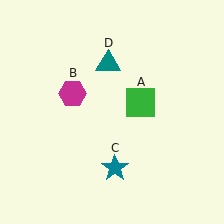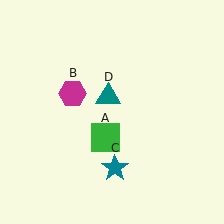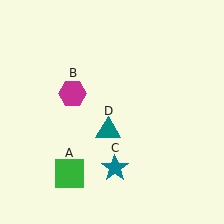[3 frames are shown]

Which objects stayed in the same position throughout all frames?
Magenta hexagon (object B) and teal star (object C) remained stationary.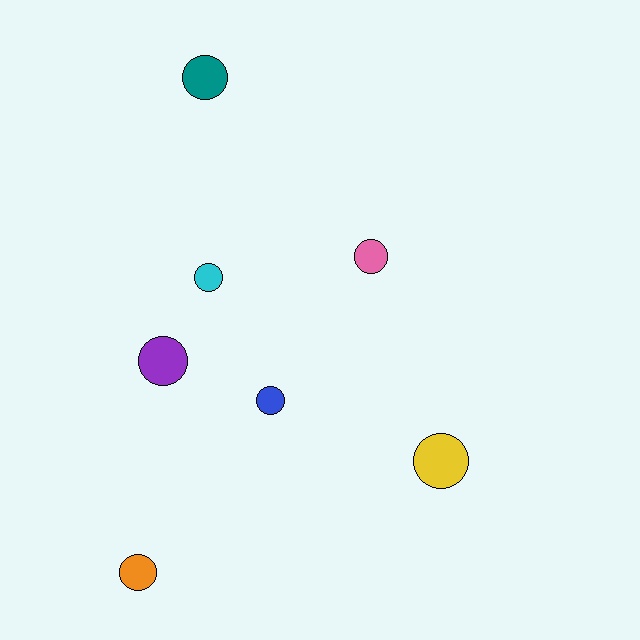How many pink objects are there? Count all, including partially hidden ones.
There is 1 pink object.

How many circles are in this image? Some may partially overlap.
There are 7 circles.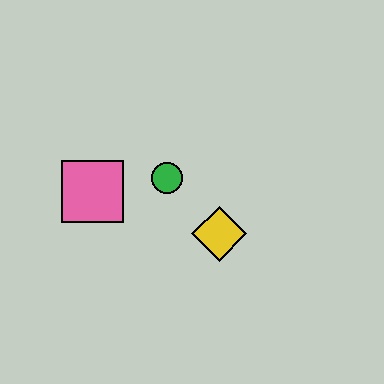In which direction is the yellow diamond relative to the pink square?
The yellow diamond is to the right of the pink square.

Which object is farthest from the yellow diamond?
The pink square is farthest from the yellow diamond.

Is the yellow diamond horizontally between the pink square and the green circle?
No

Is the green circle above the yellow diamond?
Yes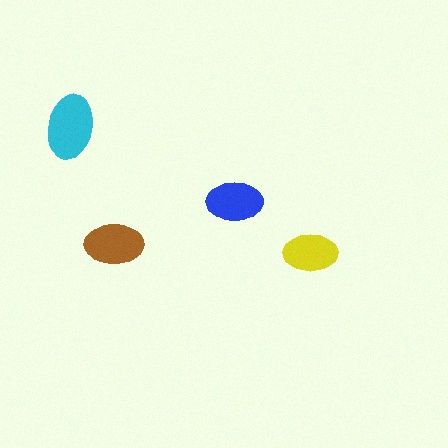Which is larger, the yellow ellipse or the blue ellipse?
The blue one.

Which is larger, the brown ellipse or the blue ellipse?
The brown one.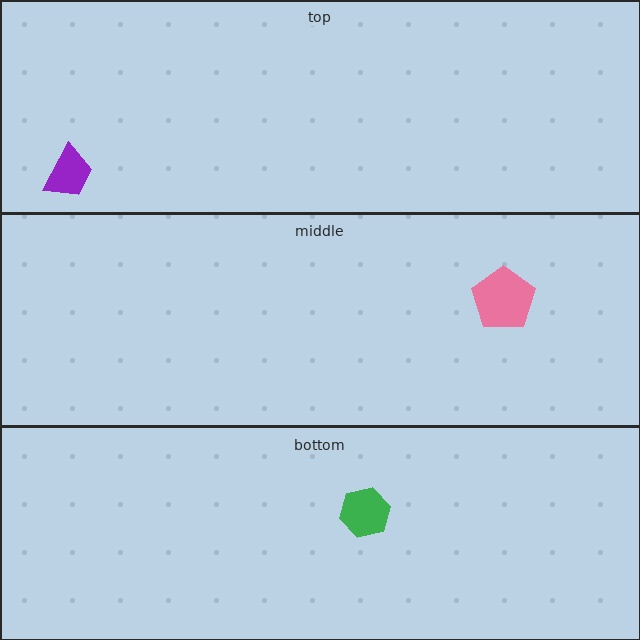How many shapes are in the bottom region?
1.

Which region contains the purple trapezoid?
The top region.